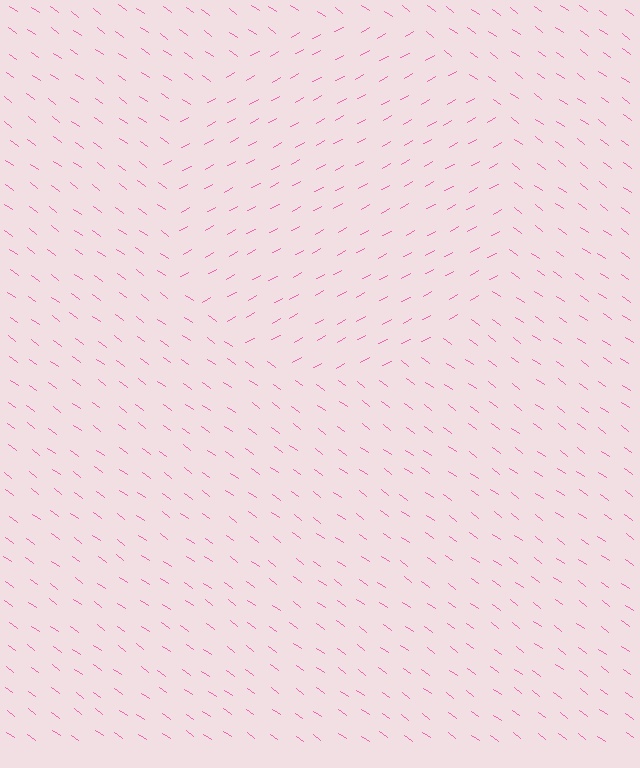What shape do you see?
I see a circle.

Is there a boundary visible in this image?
Yes, there is a texture boundary formed by a change in line orientation.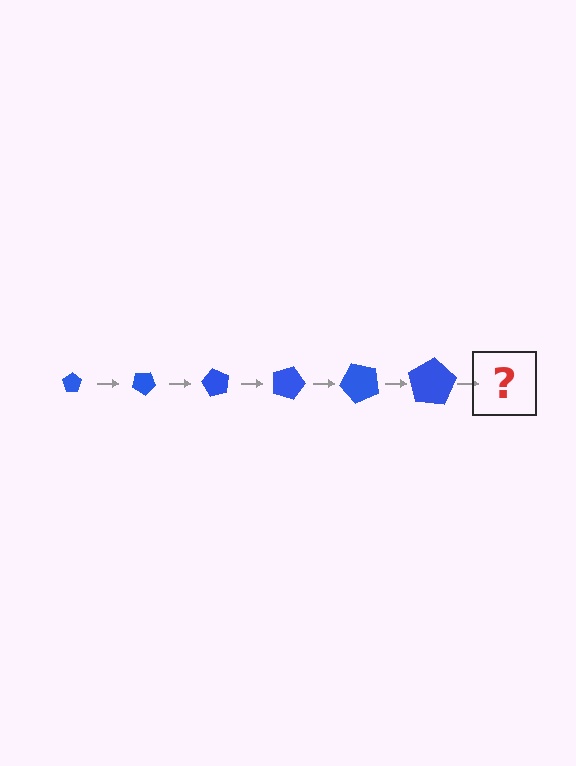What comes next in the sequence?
The next element should be a pentagon, larger than the previous one and rotated 180 degrees from the start.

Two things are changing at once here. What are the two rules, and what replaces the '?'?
The two rules are that the pentagon grows larger each step and it rotates 30 degrees each step. The '?' should be a pentagon, larger than the previous one and rotated 180 degrees from the start.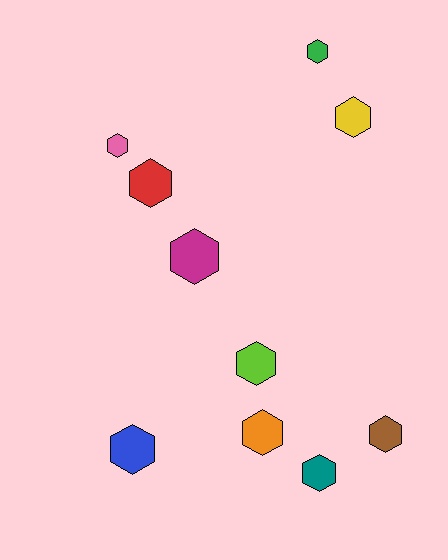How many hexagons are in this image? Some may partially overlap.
There are 10 hexagons.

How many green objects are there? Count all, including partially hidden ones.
There is 1 green object.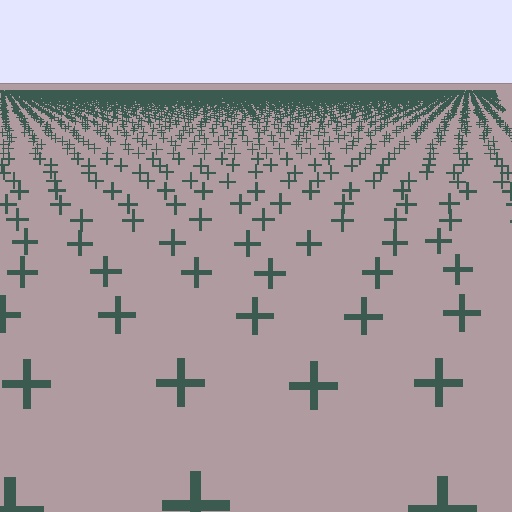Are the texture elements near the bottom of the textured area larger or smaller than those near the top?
Larger. Near the bottom, elements are closer to the viewer and appear at a bigger on-screen size.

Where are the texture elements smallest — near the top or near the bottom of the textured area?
Near the top.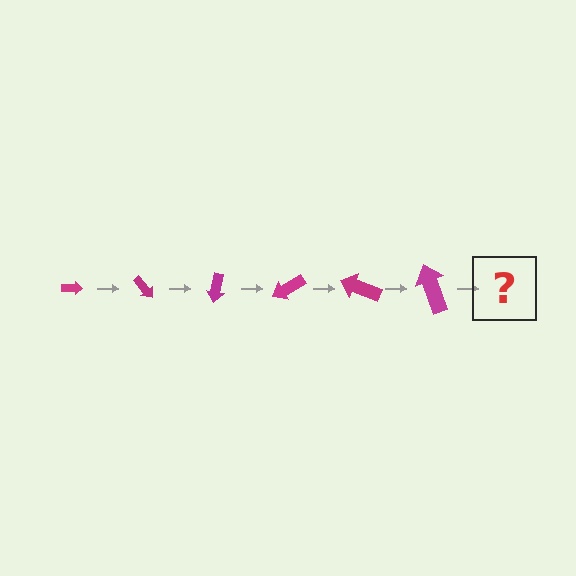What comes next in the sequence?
The next element should be an arrow, larger than the previous one and rotated 300 degrees from the start.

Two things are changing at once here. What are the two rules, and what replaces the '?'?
The two rules are that the arrow grows larger each step and it rotates 50 degrees each step. The '?' should be an arrow, larger than the previous one and rotated 300 degrees from the start.